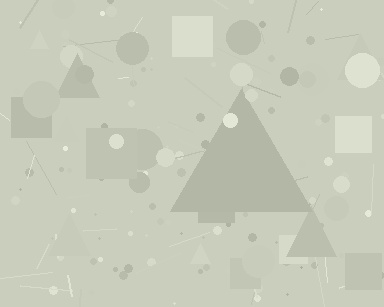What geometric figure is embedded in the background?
A triangle is embedded in the background.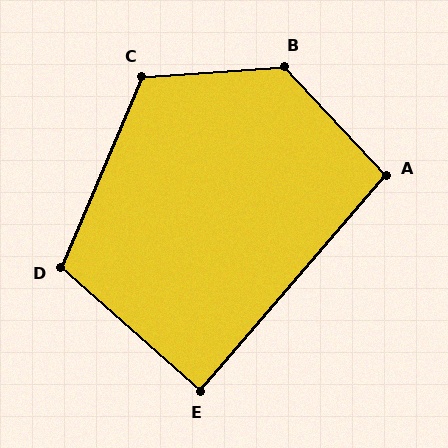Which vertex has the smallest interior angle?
E, at approximately 89 degrees.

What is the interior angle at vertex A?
Approximately 96 degrees (obtuse).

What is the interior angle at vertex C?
Approximately 117 degrees (obtuse).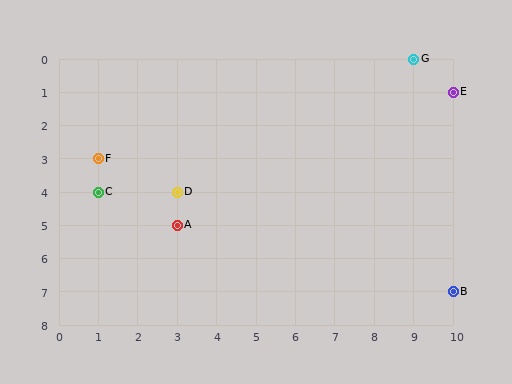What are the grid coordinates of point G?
Point G is at grid coordinates (9, 0).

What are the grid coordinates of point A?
Point A is at grid coordinates (3, 5).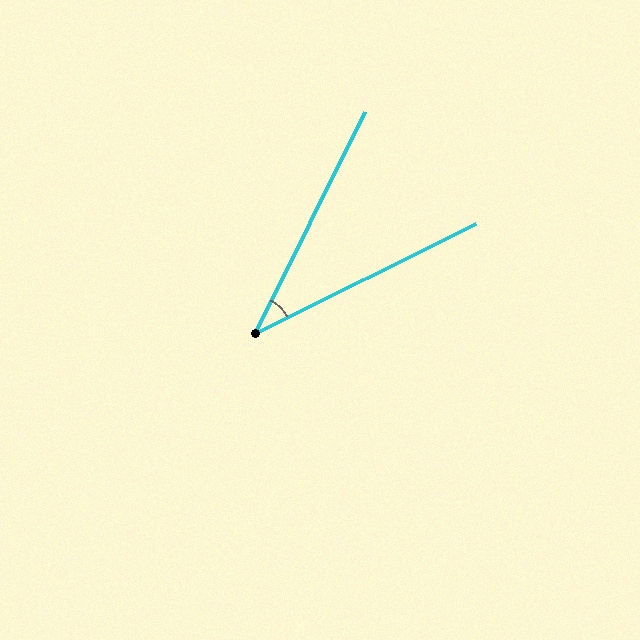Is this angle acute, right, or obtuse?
It is acute.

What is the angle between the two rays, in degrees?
Approximately 37 degrees.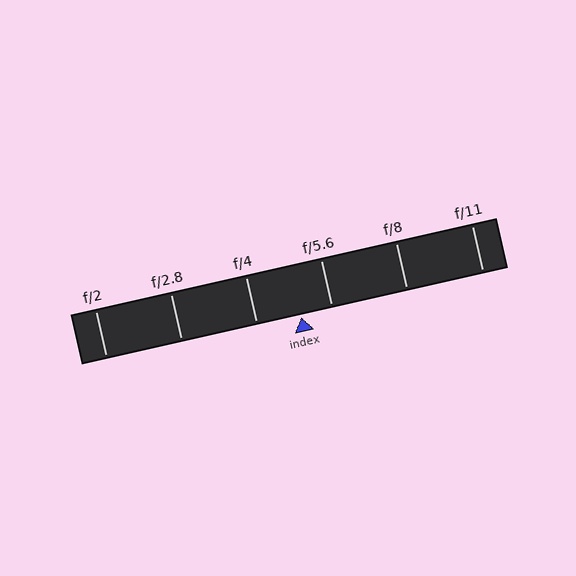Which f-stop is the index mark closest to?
The index mark is closest to f/5.6.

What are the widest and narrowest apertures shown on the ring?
The widest aperture shown is f/2 and the narrowest is f/11.